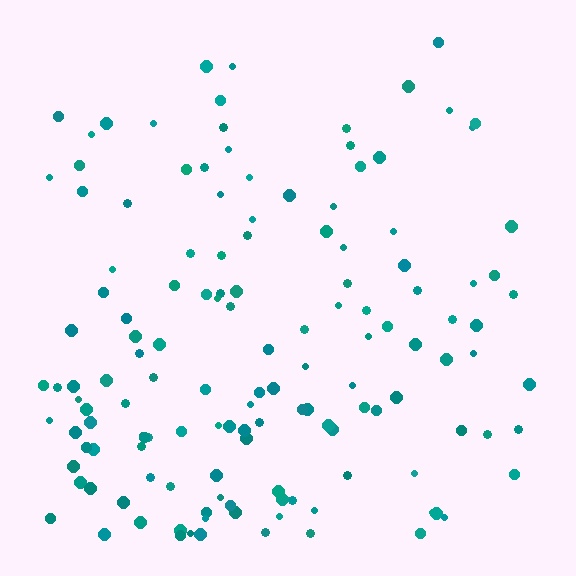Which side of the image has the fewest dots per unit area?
The top.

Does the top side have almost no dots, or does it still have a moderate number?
Still a moderate number, just noticeably fewer than the bottom.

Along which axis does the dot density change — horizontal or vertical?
Vertical.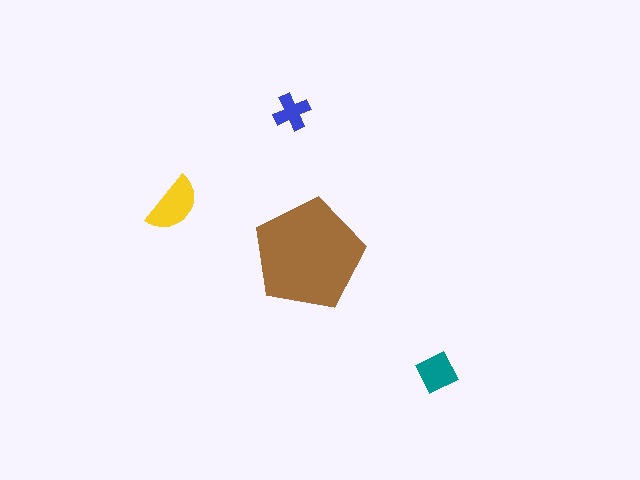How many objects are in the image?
There are 4 objects in the image.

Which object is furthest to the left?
The yellow semicircle is leftmost.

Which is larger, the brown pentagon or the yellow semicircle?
The brown pentagon.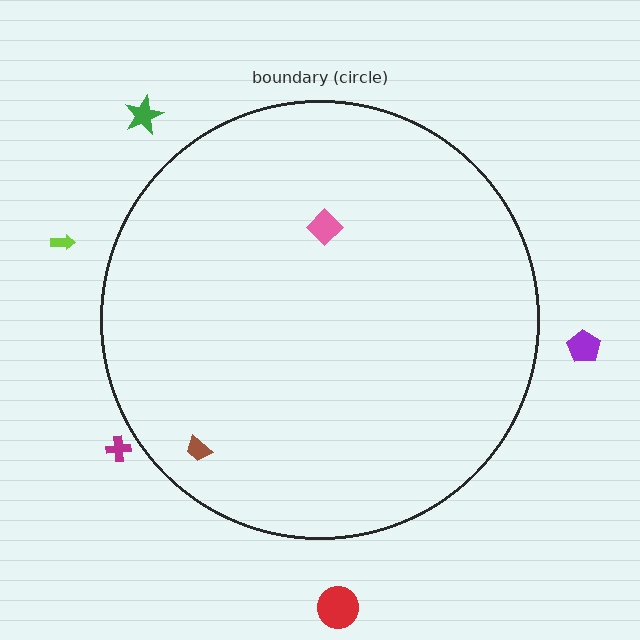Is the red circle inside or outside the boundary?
Outside.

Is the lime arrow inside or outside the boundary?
Outside.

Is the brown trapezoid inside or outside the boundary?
Inside.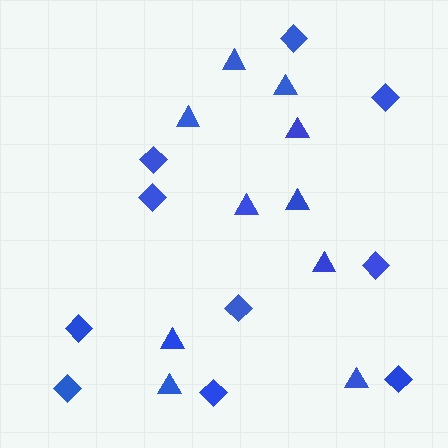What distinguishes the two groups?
There are 2 groups: one group of triangles (10) and one group of diamonds (10).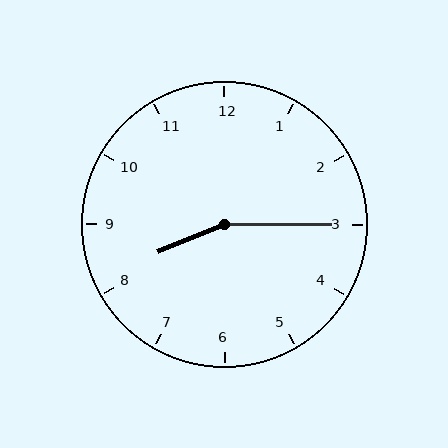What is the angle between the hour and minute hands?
Approximately 158 degrees.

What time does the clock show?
8:15.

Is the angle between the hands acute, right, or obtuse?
It is obtuse.